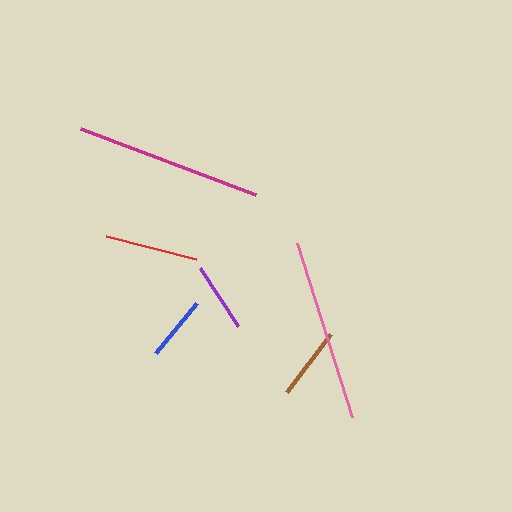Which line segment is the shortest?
The blue line is the shortest at approximately 65 pixels.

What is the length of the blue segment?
The blue segment is approximately 65 pixels long.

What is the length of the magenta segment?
The magenta segment is approximately 187 pixels long.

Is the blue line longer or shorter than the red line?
The red line is longer than the blue line.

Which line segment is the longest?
The magenta line is the longest at approximately 187 pixels.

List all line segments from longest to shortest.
From longest to shortest: magenta, pink, red, brown, purple, blue.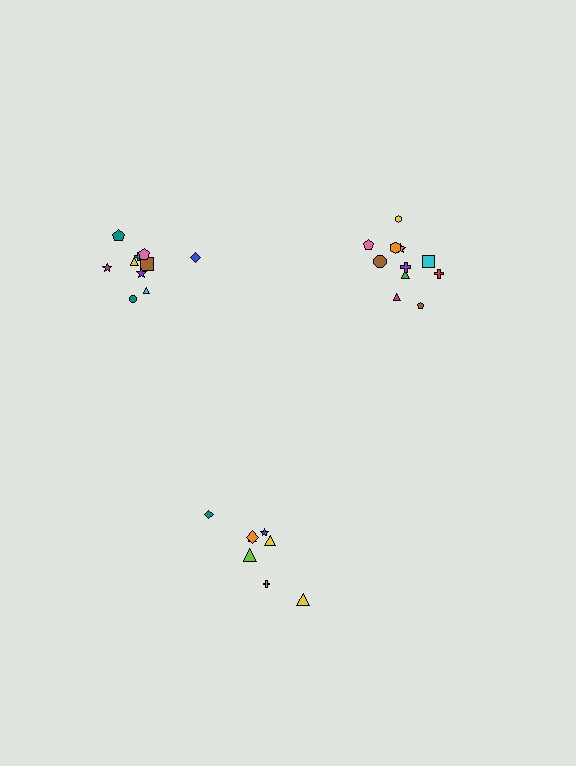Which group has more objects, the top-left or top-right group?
The top-right group.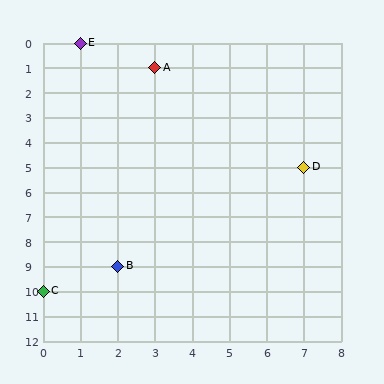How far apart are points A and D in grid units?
Points A and D are 4 columns and 4 rows apart (about 5.7 grid units diagonally).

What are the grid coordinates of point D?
Point D is at grid coordinates (7, 5).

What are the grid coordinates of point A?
Point A is at grid coordinates (3, 1).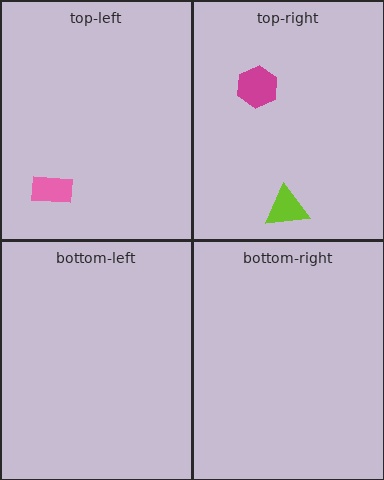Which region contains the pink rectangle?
The top-left region.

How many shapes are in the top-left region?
1.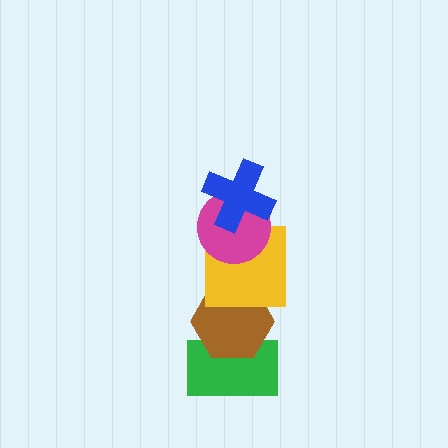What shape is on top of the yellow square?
The magenta circle is on top of the yellow square.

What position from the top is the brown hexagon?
The brown hexagon is 4th from the top.